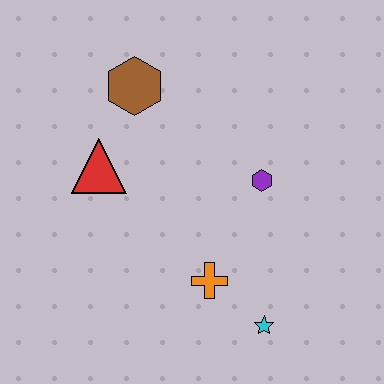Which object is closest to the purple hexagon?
The orange cross is closest to the purple hexagon.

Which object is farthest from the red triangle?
The cyan star is farthest from the red triangle.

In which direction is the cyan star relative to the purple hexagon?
The cyan star is below the purple hexagon.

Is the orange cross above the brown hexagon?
No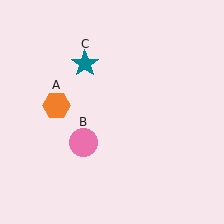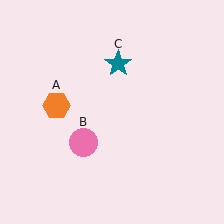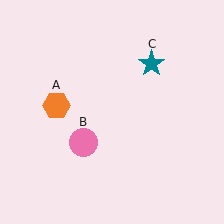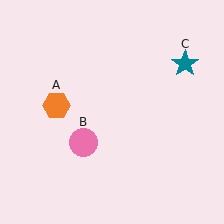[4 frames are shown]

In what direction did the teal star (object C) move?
The teal star (object C) moved right.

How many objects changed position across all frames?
1 object changed position: teal star (object C).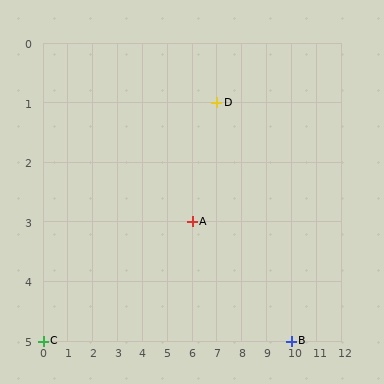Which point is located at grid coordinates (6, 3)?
Point A is at (6, 3).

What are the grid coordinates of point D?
Point D is at grid coordinates (7, 1).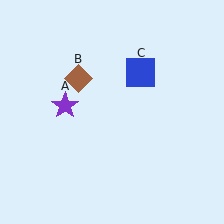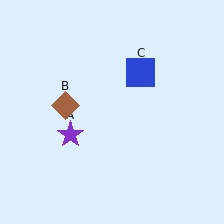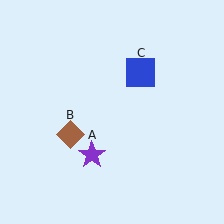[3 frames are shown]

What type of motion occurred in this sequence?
The purple star (object A), brown diamond (object B) rotated counterclockwise around the center of the scene.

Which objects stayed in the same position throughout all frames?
Blue square (object C) remained stationary.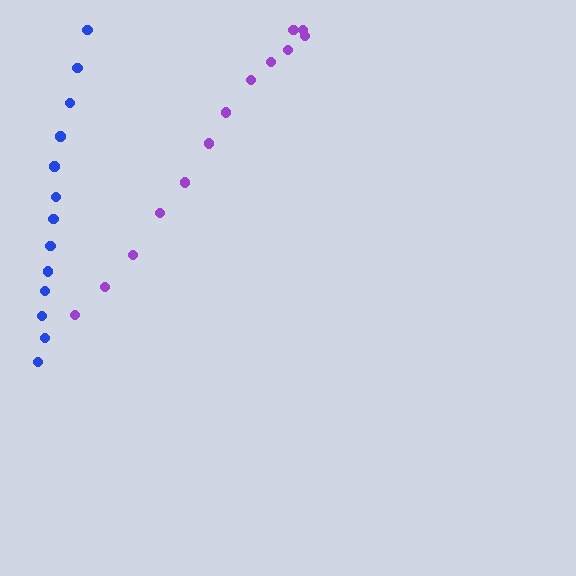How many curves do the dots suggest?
There are 2 distinct paths.